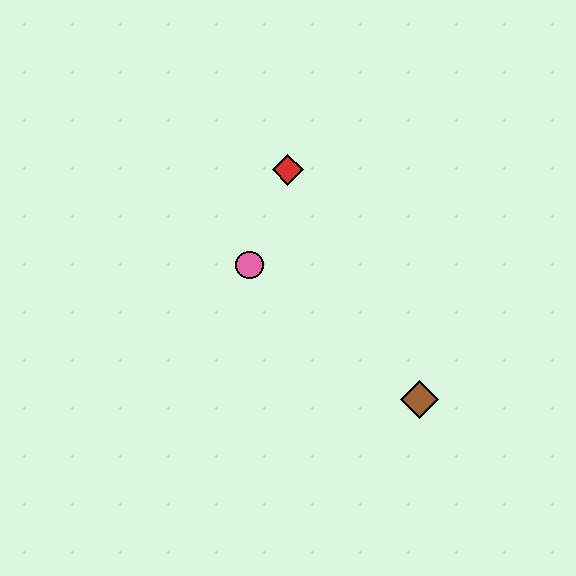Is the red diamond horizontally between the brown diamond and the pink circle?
Yes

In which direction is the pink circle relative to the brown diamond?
The pink circle is to the left of the brown diamond.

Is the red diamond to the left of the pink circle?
No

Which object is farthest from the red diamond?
The brown diamond is farthest from the red diamond.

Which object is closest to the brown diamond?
The pink circle is closest to the brown diamond.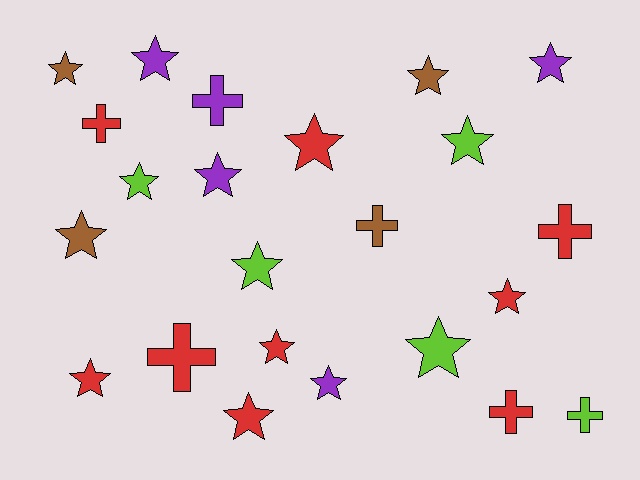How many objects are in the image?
There are 23 objects.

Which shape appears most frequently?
Star, with 16 objects.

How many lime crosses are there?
There is 1 lime cross.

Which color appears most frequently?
Red, with 9 objects.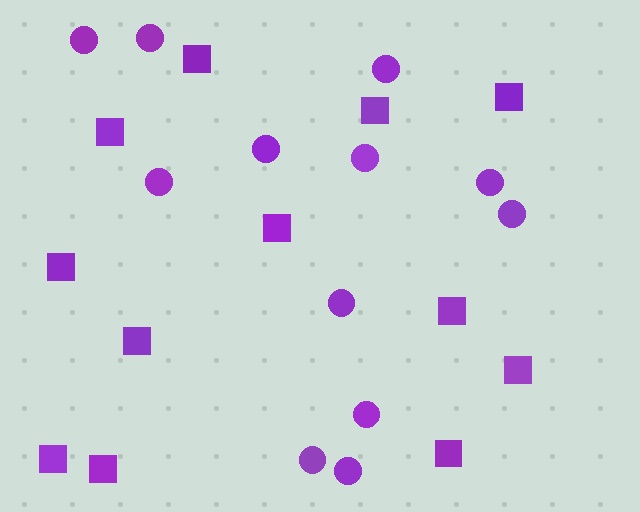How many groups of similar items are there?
There are 2 groups: one group of squares (12) and one group of circles (12).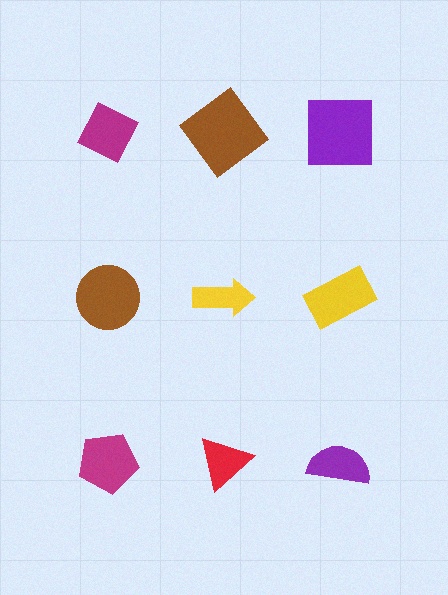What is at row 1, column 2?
A brown diamond.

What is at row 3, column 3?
A purple semicircle.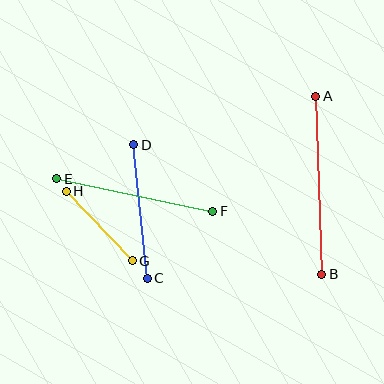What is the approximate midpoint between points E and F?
The midpoint is at approximately (135, 195) pixels.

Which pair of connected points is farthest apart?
Points A and B are farthest apart.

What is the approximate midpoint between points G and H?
The midpoint is at approximately (99, 226) pixels.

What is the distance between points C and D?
The distance is approximately 134 pixels.